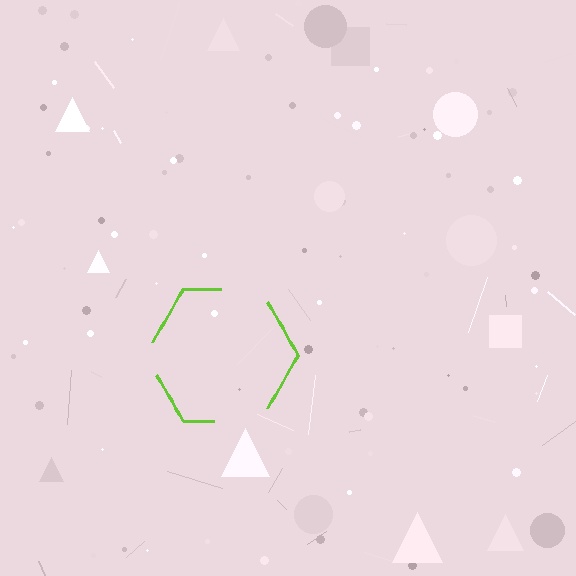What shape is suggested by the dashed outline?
The dashed outline suggests a hexagon.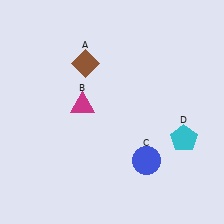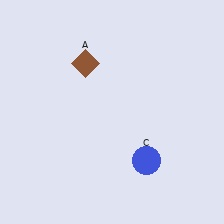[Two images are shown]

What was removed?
The magenta triangle (B), the cyan pentagon (D) were removed in Image 2.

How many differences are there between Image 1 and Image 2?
There are 2 differences between the two images.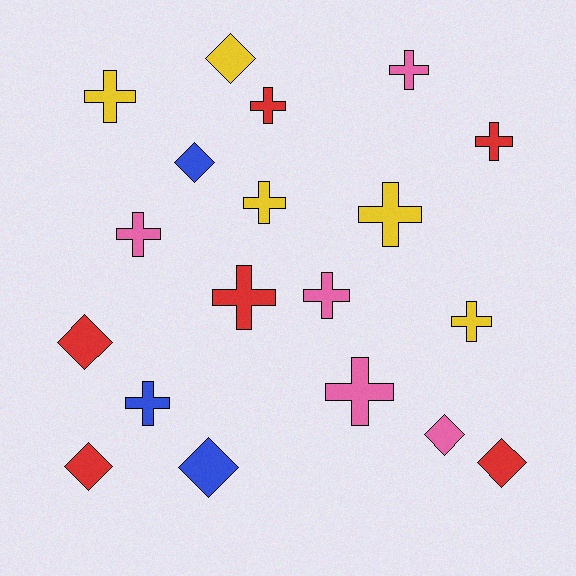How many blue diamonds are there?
There are 2 blue diamonds.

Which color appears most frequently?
Red, with 6 objects.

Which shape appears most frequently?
Cross, with 12 objects.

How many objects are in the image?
There are 19 objects.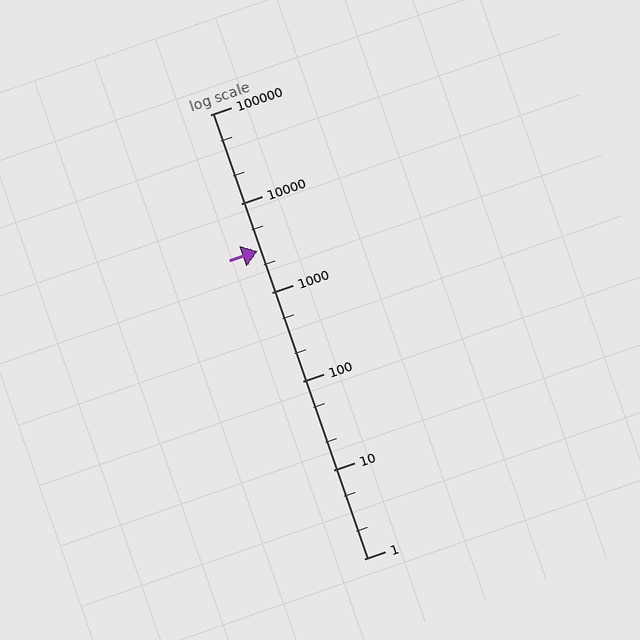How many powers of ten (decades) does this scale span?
The scale spans 5 decades, from 1 to 100000.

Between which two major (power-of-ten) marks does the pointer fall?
The pointer is between 1000 and 10000.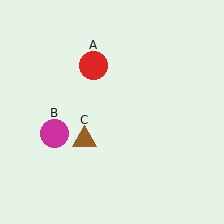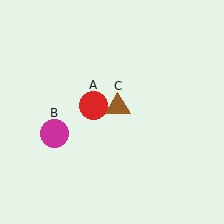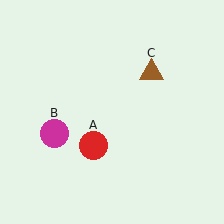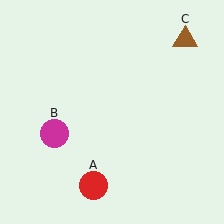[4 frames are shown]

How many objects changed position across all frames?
2 objects changed position: red circle (object A), brown triangle (object C).